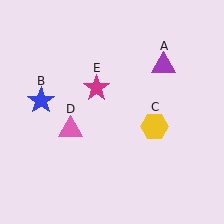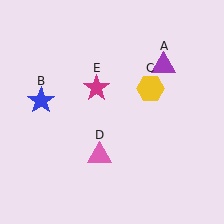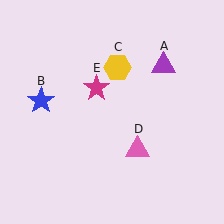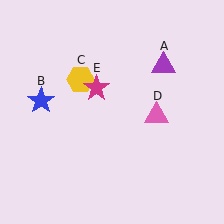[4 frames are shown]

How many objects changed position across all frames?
2 objects changed position: yellow hexagon (object C), pink triangle (object D).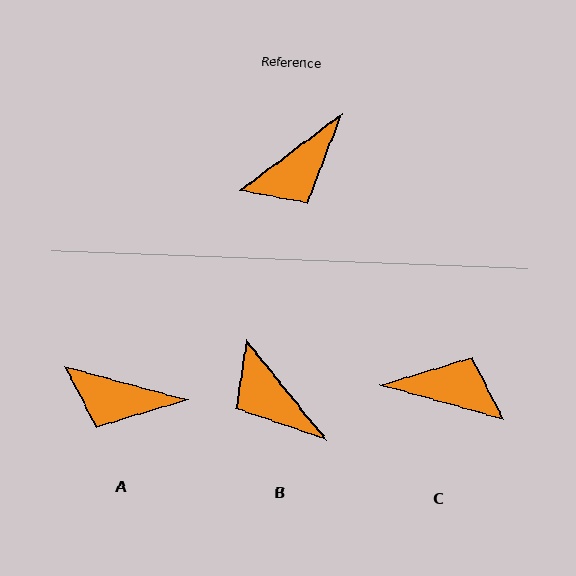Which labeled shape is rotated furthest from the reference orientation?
C, about 128 degrees away.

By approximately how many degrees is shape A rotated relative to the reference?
Approximately 52 degrees clockwise.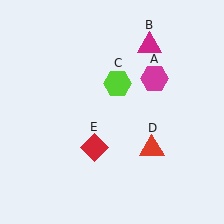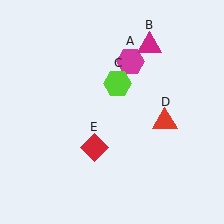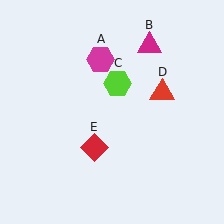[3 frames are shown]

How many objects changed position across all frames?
2 objects changed position: magenta hexagon (object A), red triangle (object D).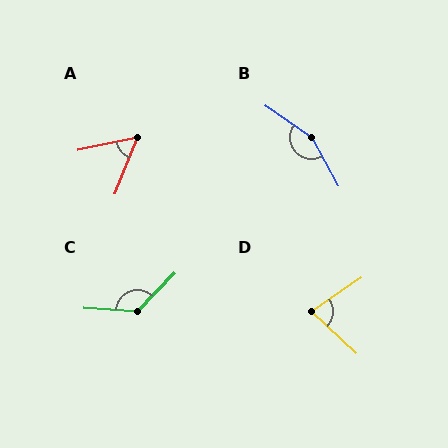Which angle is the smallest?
A, at approximately 56 degrees.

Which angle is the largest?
B, at approximately 152 degrees.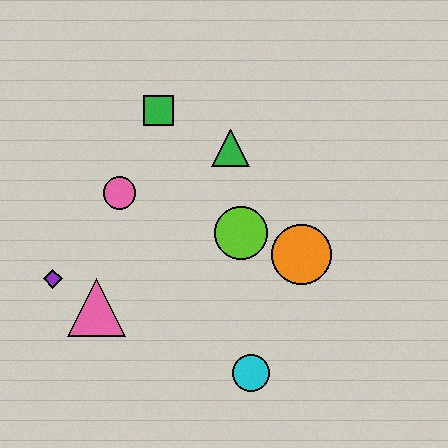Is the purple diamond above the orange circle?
No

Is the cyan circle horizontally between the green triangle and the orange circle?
Yes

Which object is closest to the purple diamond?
The pink triangle is closest to the purple diamond.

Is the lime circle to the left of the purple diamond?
No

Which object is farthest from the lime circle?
The purple diamond is farthest from the lime circle.